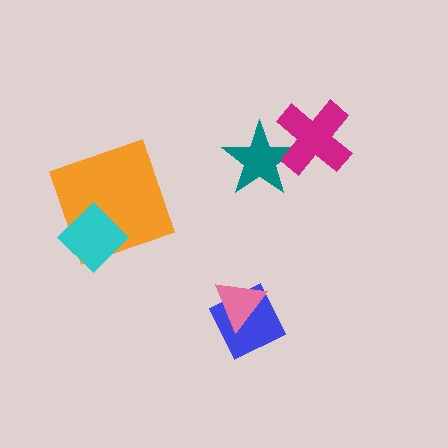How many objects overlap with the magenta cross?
1 object overlaps with the magenta cross.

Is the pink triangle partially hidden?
No, no other shape covers it.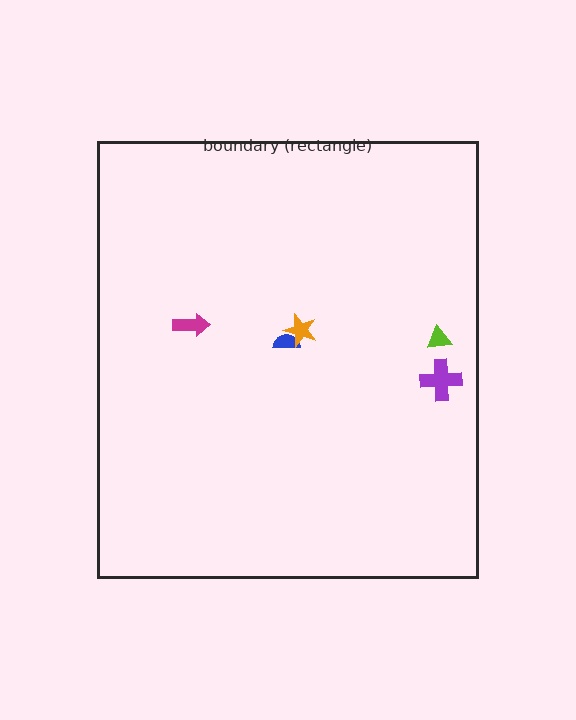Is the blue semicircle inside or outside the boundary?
Inside.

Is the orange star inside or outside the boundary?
Inside.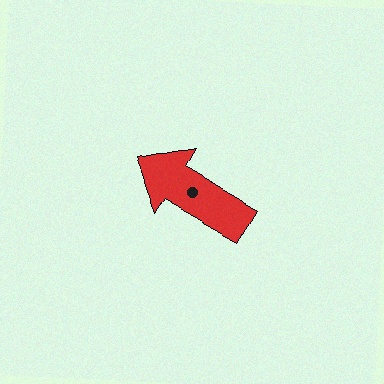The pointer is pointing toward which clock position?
Roughly 10 o'clock.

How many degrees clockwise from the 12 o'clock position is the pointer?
Approximately 300 degrees.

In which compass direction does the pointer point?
Northwest.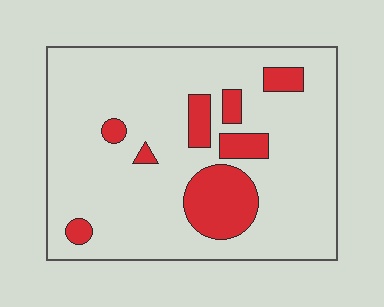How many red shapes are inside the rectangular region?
8.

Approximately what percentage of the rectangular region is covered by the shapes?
Approximately 15%.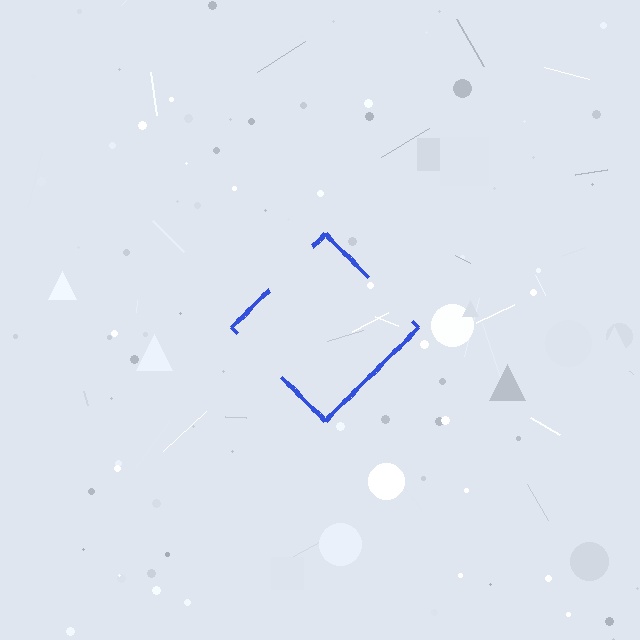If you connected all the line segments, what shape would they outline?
They would outline a diamond.